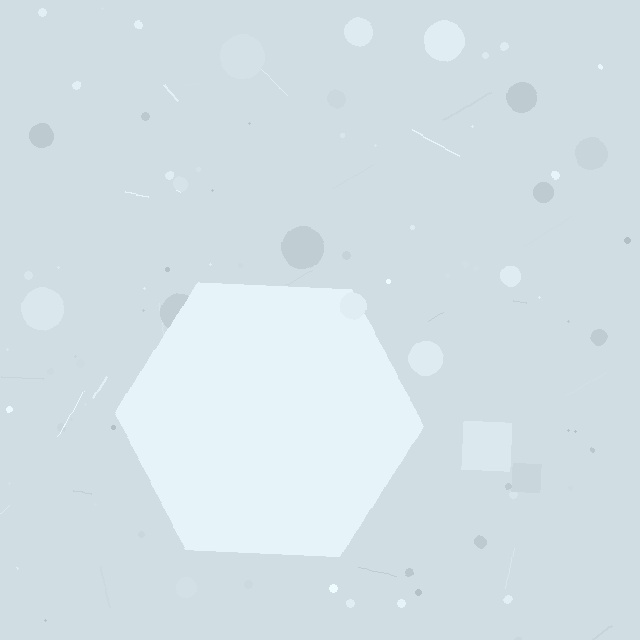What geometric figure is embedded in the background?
A hexagon is embedded in the background.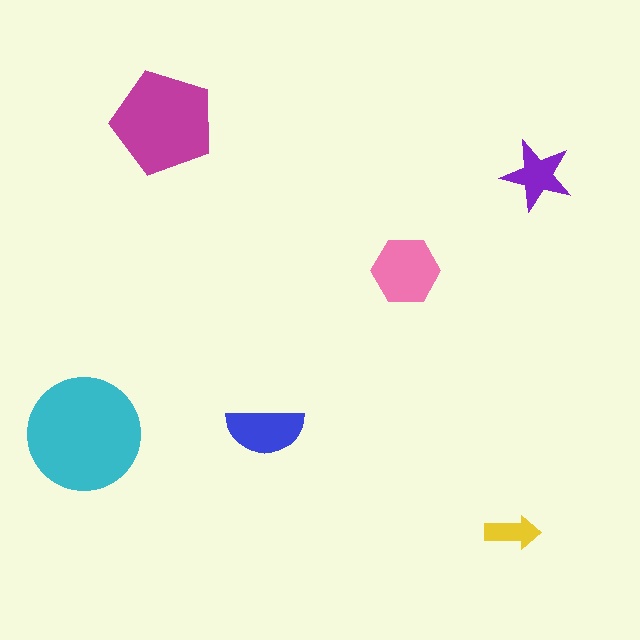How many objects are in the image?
There are 6 objects in the image.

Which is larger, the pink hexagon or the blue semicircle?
The pink hexagon.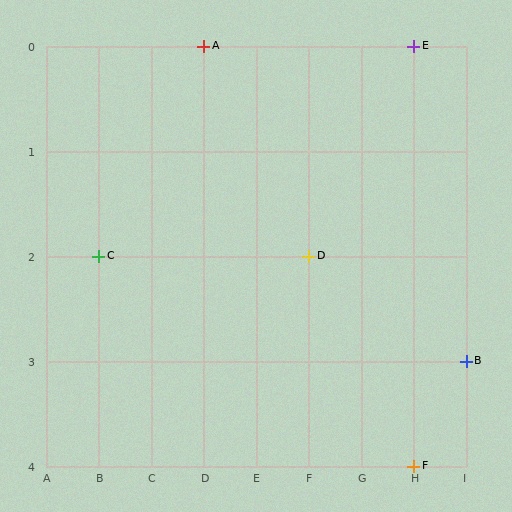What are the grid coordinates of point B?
Point B is at grid coordinates (I, 3).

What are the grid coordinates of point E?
Point E is at grid coordinates (H, 0).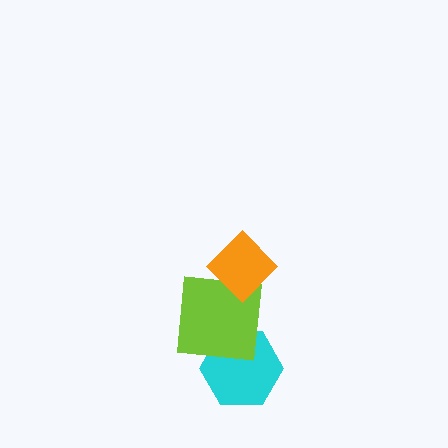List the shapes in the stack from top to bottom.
From top to bottom: the orange diamond, the lime square, the cyan hexagon.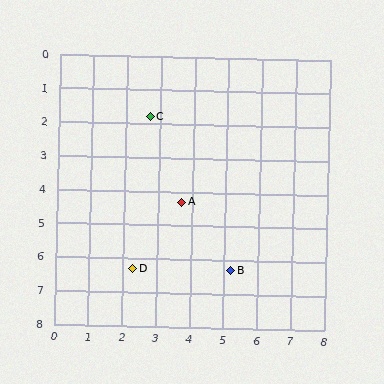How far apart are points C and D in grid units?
Points C and D are about 4.5 grid units apart.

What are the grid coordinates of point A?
Point A is at approximately (3.7, 4.3).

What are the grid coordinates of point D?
Point D is at approximately (2.3, 6.3).